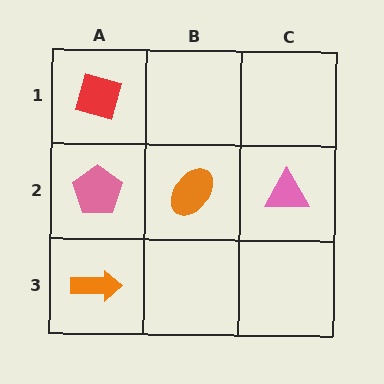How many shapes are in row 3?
1 shape.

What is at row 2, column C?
A pink triangle.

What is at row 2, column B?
An orange ellipse.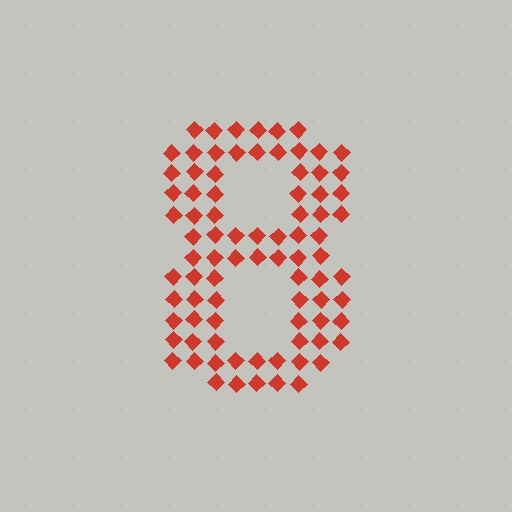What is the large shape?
The large shape is the digit 8.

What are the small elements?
The small elements are diamonds.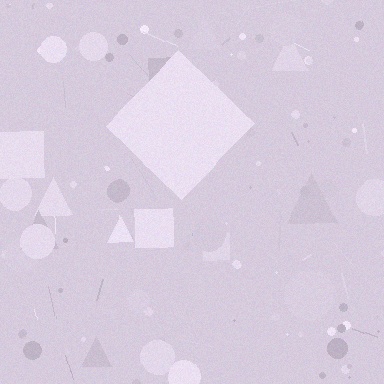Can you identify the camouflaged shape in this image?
The camouflaged shape is a diamond.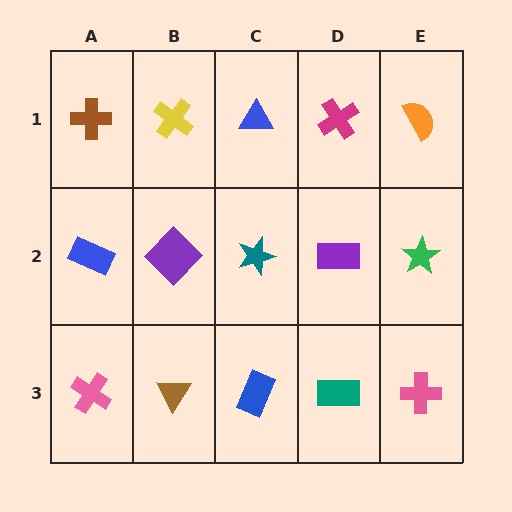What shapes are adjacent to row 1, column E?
A green star (row 2, column E), a magenta cross (row 1, column D).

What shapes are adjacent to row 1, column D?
A purple rectangle (row 2, column D), a blue triangle (row 1, column C), an orange semicircle (row 1, column E).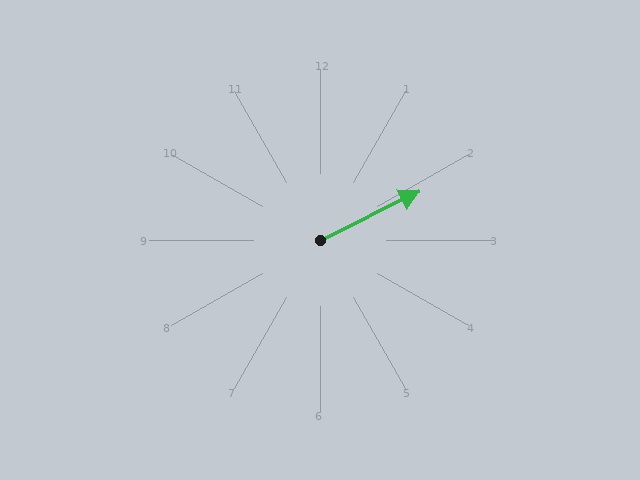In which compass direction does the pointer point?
Northeast.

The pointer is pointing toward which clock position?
Roughly 2 o'clock.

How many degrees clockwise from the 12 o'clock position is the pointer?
Approximately 64 degrees.